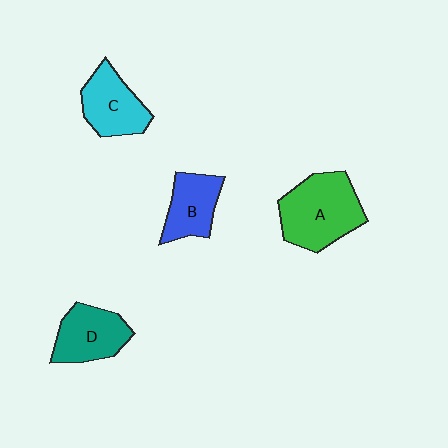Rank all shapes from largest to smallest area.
From largest to smallest: A (green), C (cyan), D (teal), B (blue).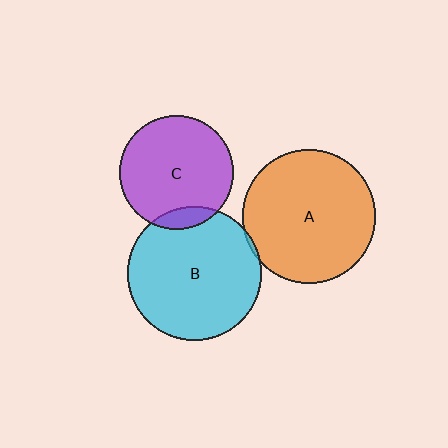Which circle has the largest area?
Circle A (orange).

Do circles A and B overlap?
Yes.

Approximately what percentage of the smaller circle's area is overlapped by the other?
Approximately 5%.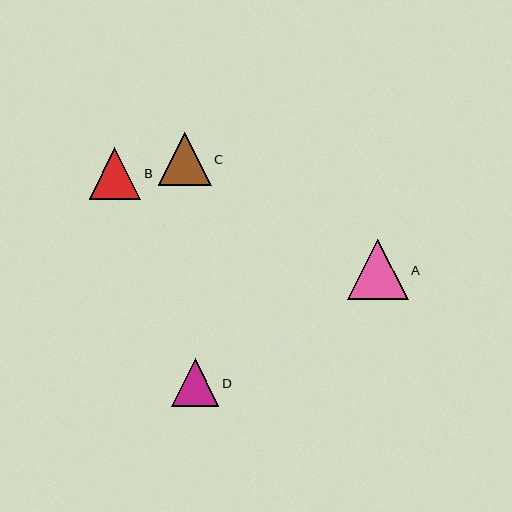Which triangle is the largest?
Triangle A is the largest with a size of approximately 60 pixels.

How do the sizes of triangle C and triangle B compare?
Triangle C and triangle B are approximately the same size.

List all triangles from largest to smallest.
From largest to smallest: A, C, B, D.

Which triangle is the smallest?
Triangle D is the smallest with a size of approximately 47 pixels.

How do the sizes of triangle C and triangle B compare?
Triangle C and triangle B are approximately the same size.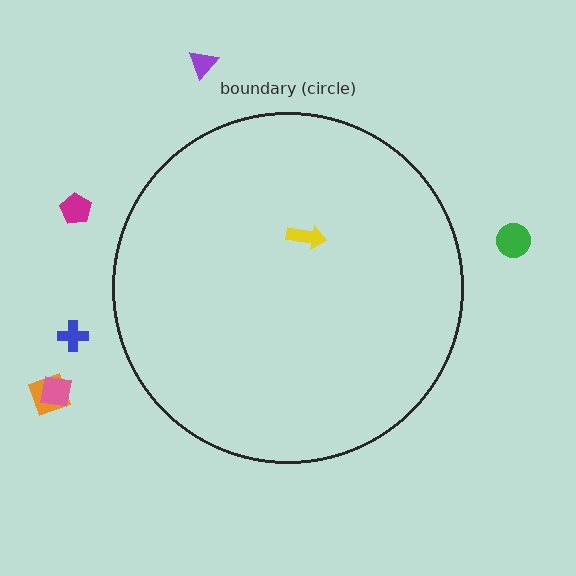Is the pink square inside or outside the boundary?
Outside.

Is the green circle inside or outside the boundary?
Outside.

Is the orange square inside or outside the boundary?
Outside.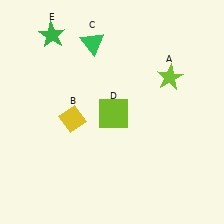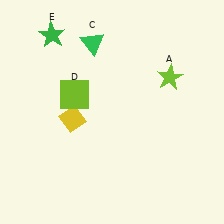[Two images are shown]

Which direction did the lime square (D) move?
The lime square (D) moved left.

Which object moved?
The lime square (D) moved left.